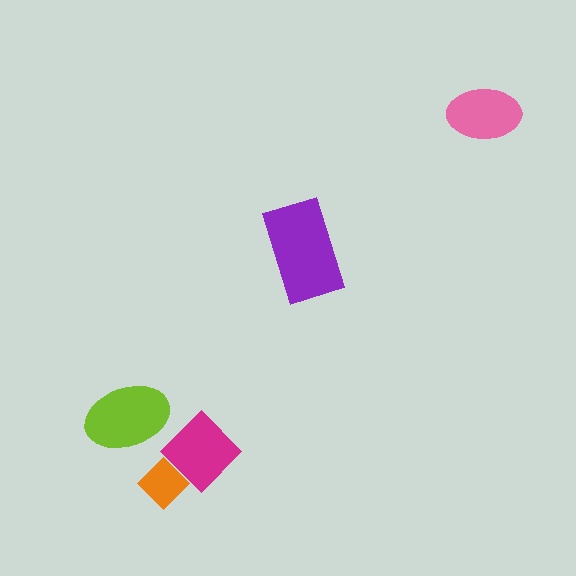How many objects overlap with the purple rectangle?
0 objects overlap with the purple rectangle.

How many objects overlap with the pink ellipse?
0 objects overlap with the pink ellipse.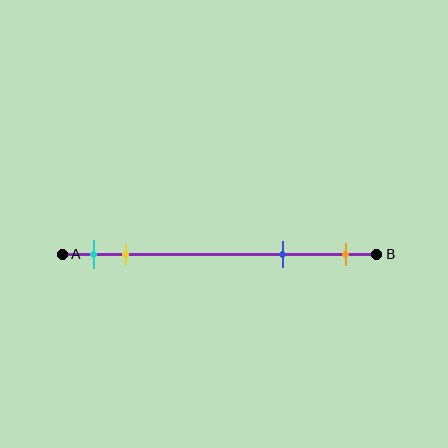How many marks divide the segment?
There are 4 marks dividing the segment.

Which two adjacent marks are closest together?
The cyan and yellow marks are the closest adjacent pair.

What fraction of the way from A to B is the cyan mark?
The cyan mark is approximately 10% (0.1) of the way from A to B.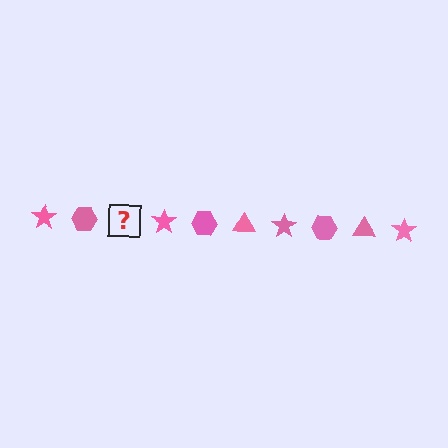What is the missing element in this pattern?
The missing element is a pink triangle.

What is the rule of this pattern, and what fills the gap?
The rule is that the pattern cycles through star, hexagon, triangle shapes in pink. The gap should be filled with a pink triangle.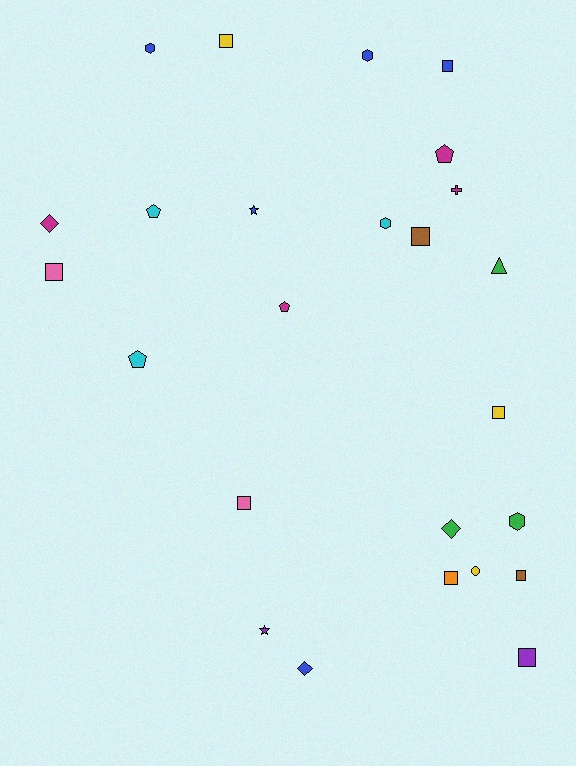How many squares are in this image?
There are 9 squares.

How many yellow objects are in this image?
There are 3 yellow objects.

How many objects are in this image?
There are 25 objects.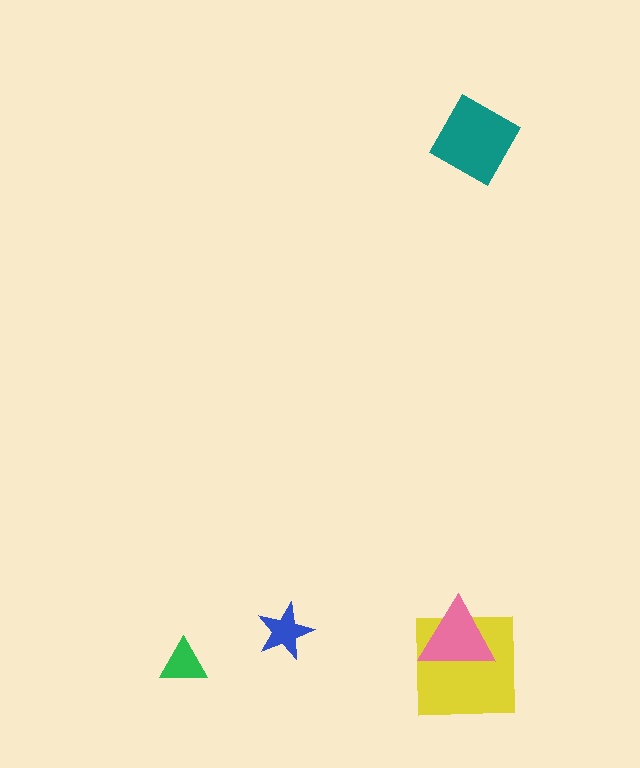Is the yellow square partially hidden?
Yes, it is partially covered by another shape.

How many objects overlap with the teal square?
0 objects overlap with the teal square.